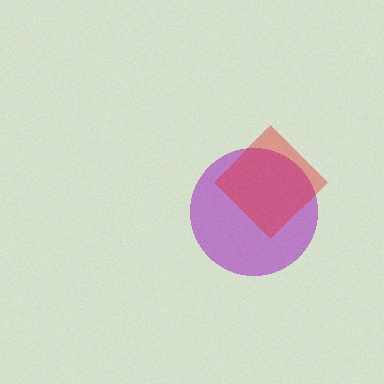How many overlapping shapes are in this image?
There are 2 overlapping shapes in the image.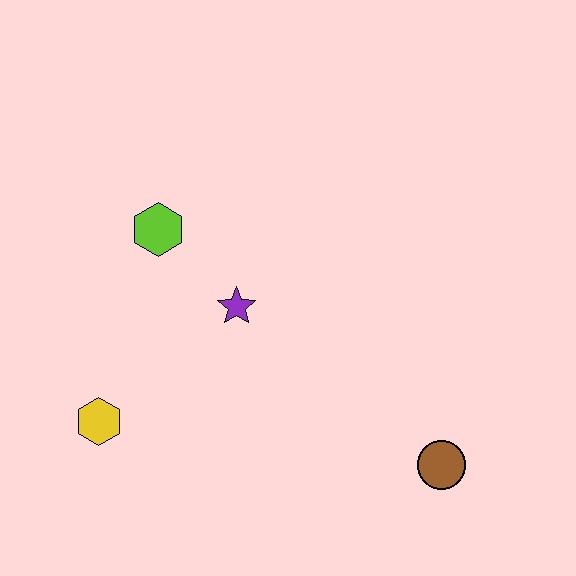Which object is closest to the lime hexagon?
The purple star is closest to the lime hexagon.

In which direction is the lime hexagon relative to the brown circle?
The lime hexagon is to the left of the brown circle.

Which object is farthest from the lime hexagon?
The brown circle is farthest from the lime hexagon.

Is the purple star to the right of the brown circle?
No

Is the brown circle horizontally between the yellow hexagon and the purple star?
No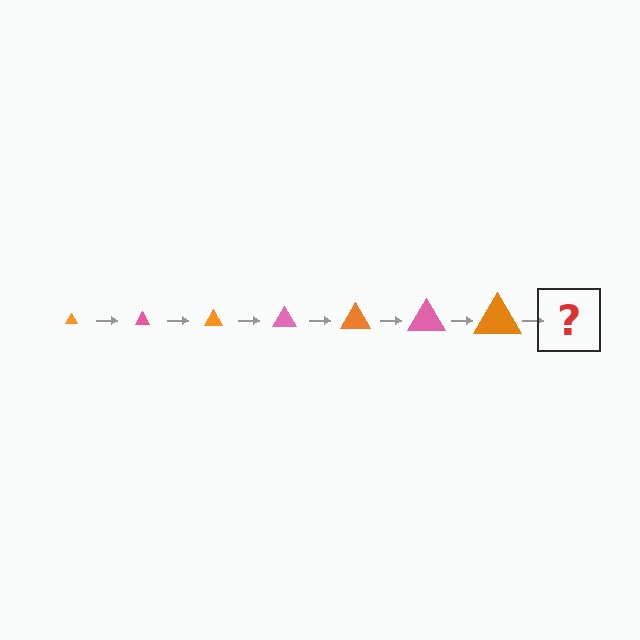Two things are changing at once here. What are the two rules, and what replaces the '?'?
The two rules are that the triangle grows larger each step and the color cycles through orange and pink. The '?' should be a pink triangle, larger than the previous one.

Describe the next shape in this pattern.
It should be a pink triangle, larger than the previous one.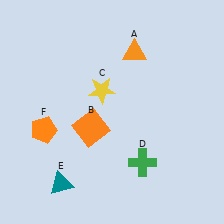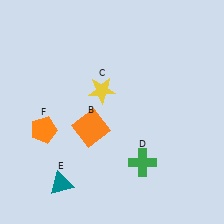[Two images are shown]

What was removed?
The orange triangle (A) was removed in Image 2.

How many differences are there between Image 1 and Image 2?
There is 1 difference between the two images.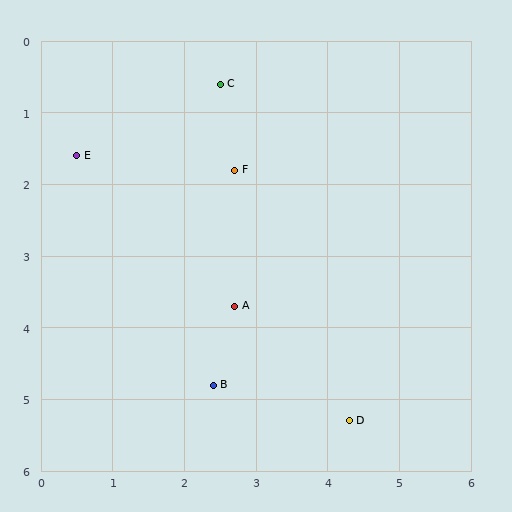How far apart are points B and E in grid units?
Points B and E are about 3.7 grid units apart.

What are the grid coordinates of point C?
Point C is at approximately (2.5, 0.6).